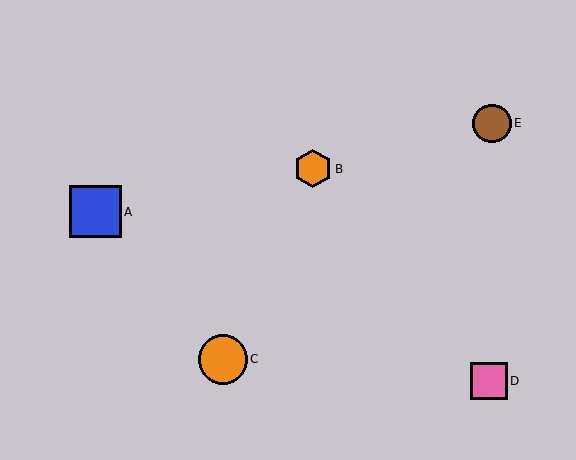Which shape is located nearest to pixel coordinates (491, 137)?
The brown circle (labeled E) at (492, 123) is nearest to that location.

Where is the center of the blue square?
The center of the blue square is at (95, 212).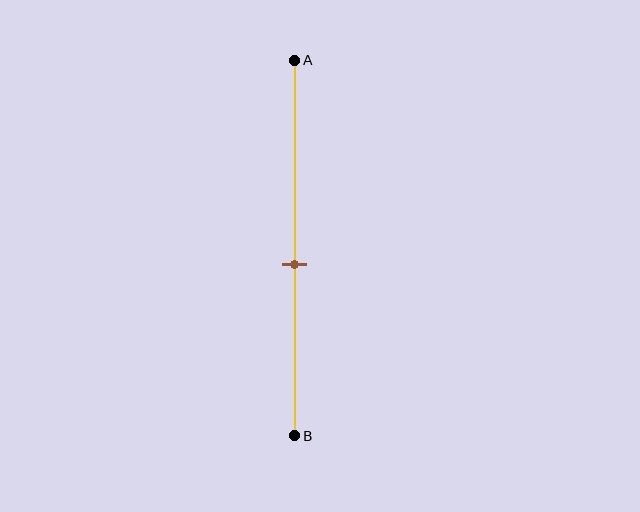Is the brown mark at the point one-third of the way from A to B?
No, the mark is at about 55% from A, not at the 33% one-third point.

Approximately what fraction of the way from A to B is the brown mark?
The brown mark is approximately 55% of the way from A to B.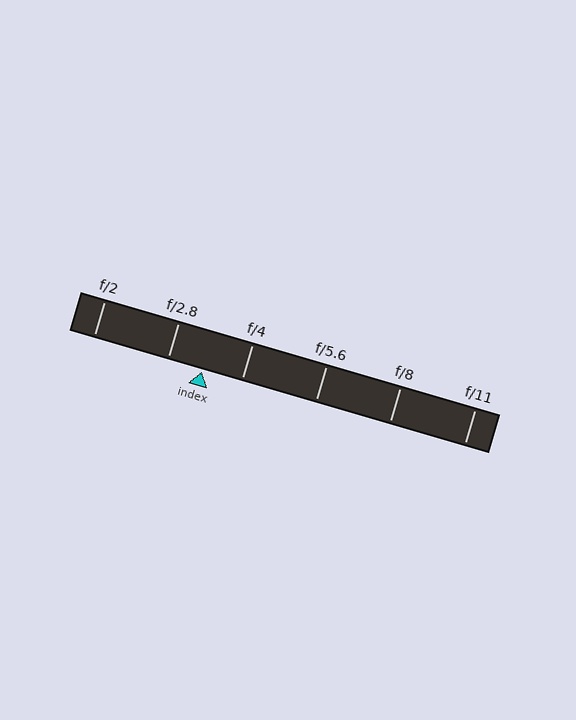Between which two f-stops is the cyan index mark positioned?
The index mark is between f/2.8 and f/4.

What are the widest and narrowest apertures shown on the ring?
The widest aperture shown is f/2 and the narrowest is f/11.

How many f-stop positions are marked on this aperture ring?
There are 6 f-stop positions marked.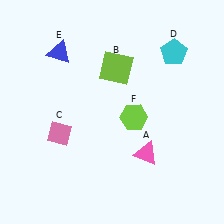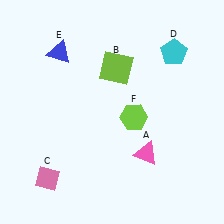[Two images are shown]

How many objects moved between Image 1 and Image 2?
1 object moved between the two images.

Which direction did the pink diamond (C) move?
The pink diamond (C) moved down.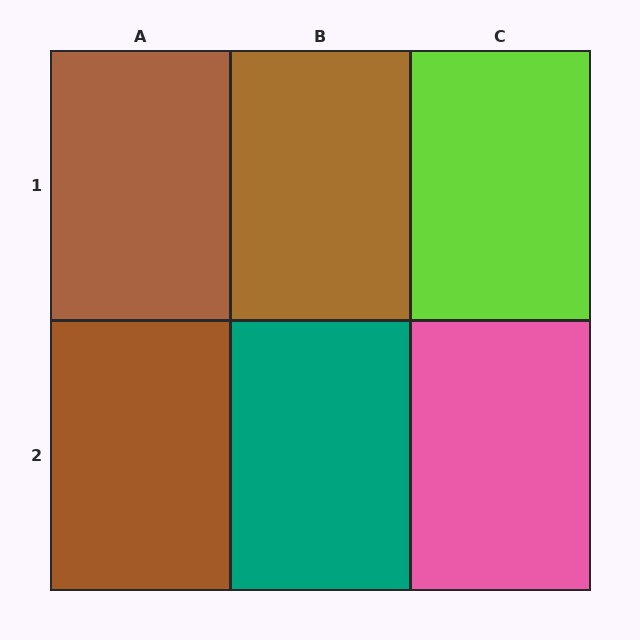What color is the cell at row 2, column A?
Brown.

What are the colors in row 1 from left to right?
Brown, brown, lime.